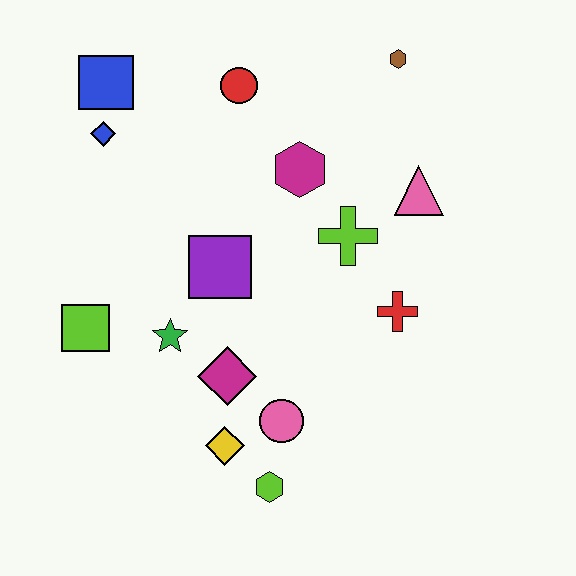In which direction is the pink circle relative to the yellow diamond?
The pink circle is to the right of the yellow diamond.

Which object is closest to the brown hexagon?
The pink triangle is closest to the brown hexagon.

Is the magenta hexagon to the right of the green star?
Yes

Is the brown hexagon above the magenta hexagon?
Yes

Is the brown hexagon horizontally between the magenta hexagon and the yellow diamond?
No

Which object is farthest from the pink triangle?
The lime square is farthest from the pink triangle.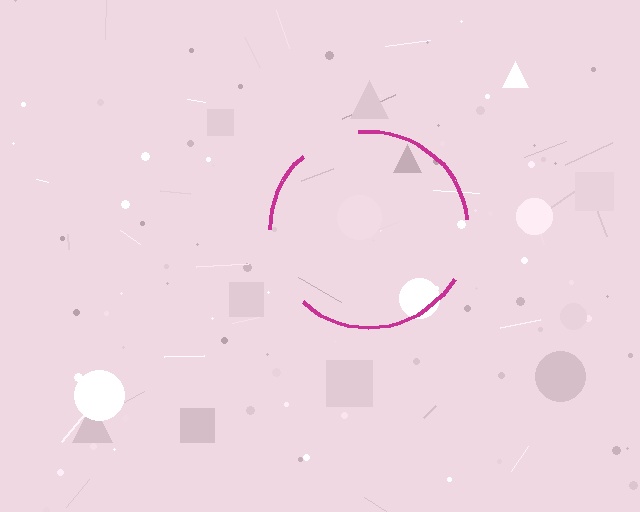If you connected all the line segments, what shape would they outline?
They would outline a circle.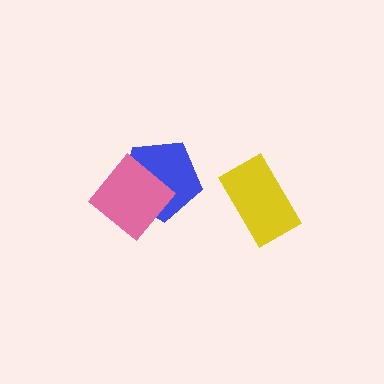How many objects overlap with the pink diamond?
1 object overlaps with the pink diamond.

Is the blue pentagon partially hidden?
Yes, it is partially covered by another shape.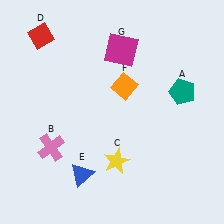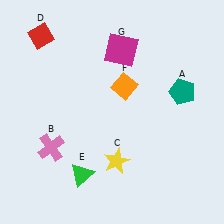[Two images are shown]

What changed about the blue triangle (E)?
In Image 1, E is blue. In Image 2, it changed to green.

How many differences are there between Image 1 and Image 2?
There is 1 difference between the two images.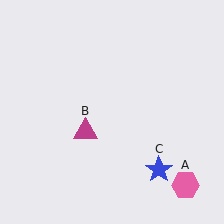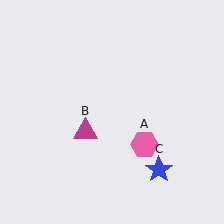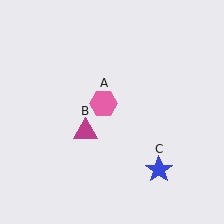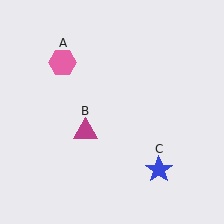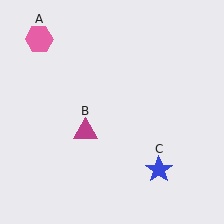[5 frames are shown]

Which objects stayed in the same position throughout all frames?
Magenta triangle (object B) and blue star (object C) remained stationary.